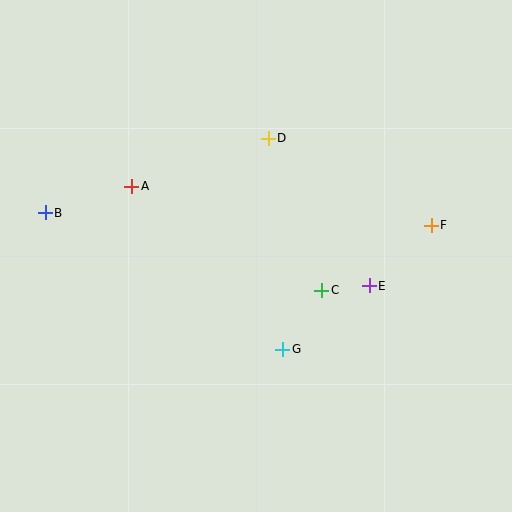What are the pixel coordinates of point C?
Point C is at (322, 290).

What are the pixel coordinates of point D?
Point D is at (268, 138).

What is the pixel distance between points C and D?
The distance between C and D is 161 pixels.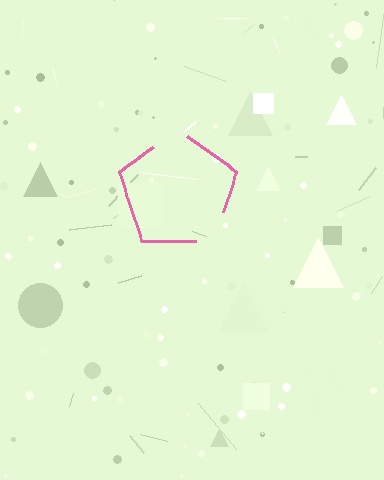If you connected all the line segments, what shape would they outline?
They would outline a pentagon.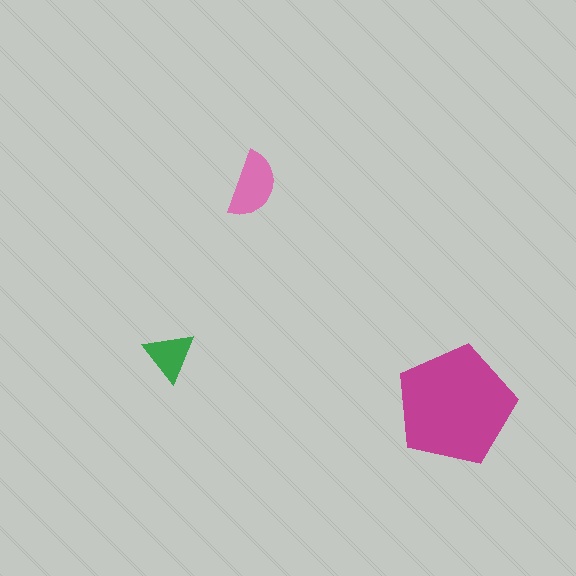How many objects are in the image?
There are 3 objects in the image.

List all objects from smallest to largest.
The green triangle, the pink semicircle, the magenta pentagon.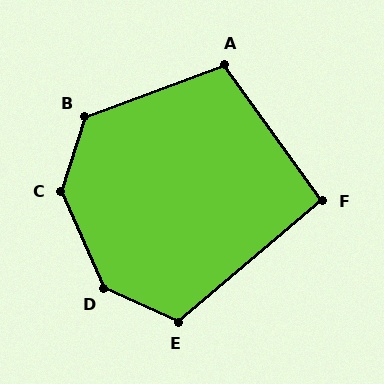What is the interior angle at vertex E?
Approximately 116 degrees (obtuse).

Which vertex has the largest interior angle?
C, at approximately 139 degrees.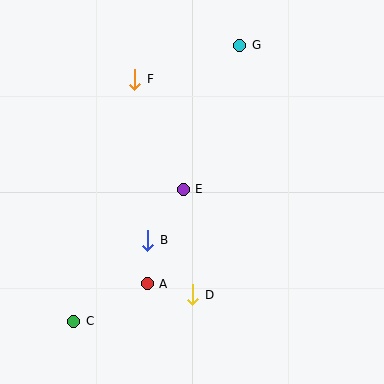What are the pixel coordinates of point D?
Point D is at (193, 295).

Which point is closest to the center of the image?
Point E at (183, 189) is closest to the center.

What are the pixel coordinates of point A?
Point A is at (147, 284).